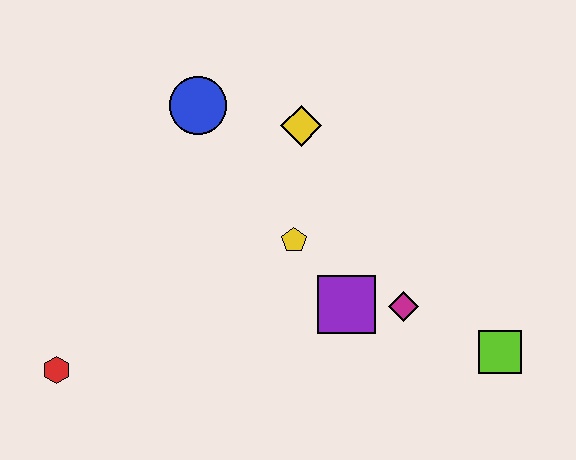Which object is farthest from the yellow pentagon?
The red hexagon is farthest from the yellow pentagon.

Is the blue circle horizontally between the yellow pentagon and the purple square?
No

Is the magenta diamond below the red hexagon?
No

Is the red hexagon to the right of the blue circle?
No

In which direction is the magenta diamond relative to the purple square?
The magenta diamond is to the right of the purple square.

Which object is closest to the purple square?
The magenta diamond is closest to the purple square.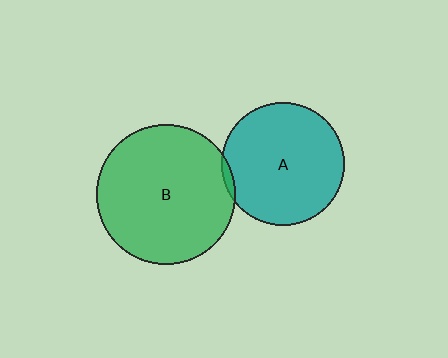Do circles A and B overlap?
Yes.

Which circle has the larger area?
Circle B (green).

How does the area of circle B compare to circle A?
Approximately 1.3 times.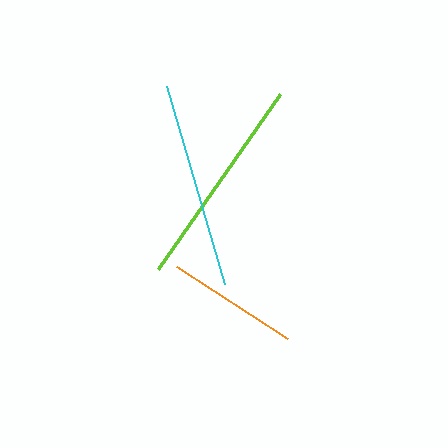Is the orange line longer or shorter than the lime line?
The lime line is longer than the orange line.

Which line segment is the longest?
The lime line is the longest at approximately 213 pixels.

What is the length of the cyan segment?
The cyan segment is approximately 207 pixels long.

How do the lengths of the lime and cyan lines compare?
The lime and cyan lines are approximately the same length.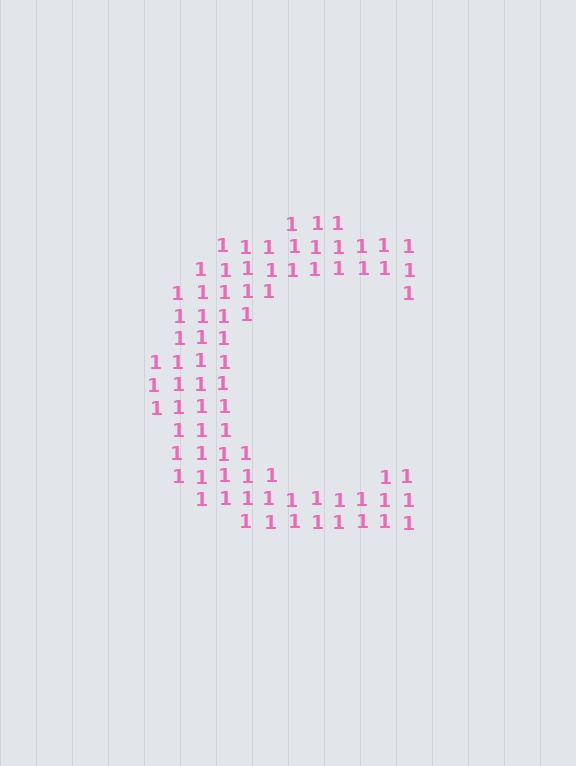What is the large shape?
The large shape is the letter C.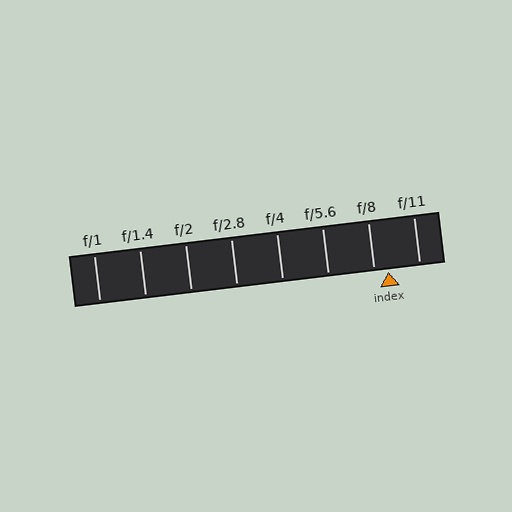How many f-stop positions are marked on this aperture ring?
There are 8 f-stop positions marked.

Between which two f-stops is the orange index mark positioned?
The index mark is between f/8 and f/11.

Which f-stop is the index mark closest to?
The index mark is closest to f/8.